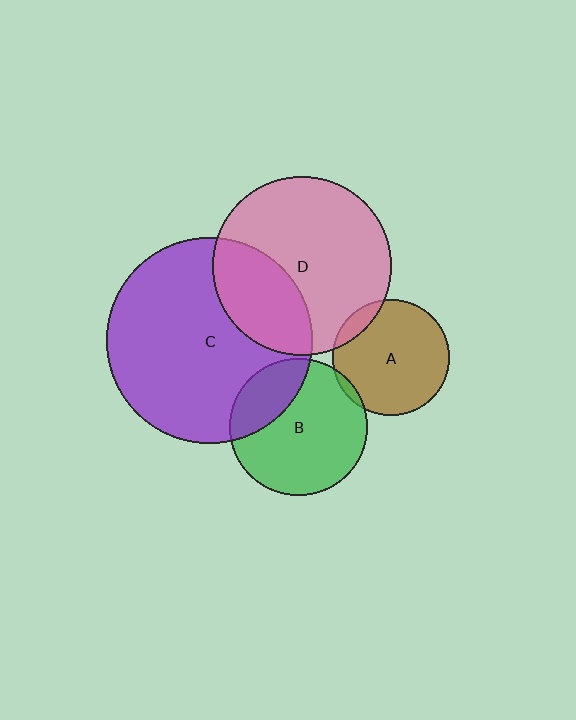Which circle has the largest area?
Circle C (purple).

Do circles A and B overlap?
Yes.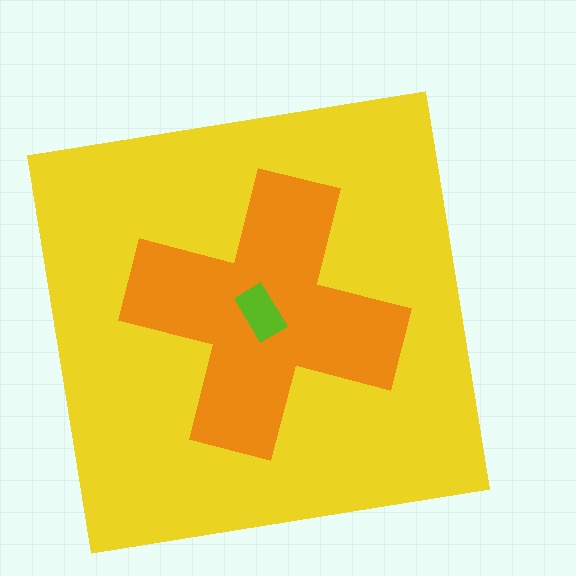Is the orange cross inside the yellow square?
Yes.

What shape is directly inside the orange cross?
The lime rectangle.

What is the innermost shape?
The lime rectangle.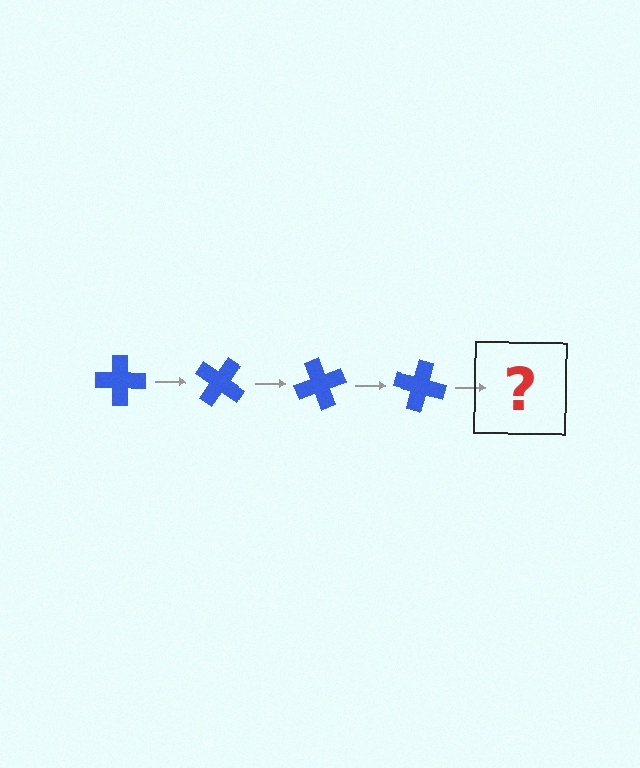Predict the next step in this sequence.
The next step is a blue cross rotated 140 degrees.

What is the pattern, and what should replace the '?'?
The pattern is that the cross rotates 35 degrees each step. The '?' should be a blue cross rotated 140 degrees.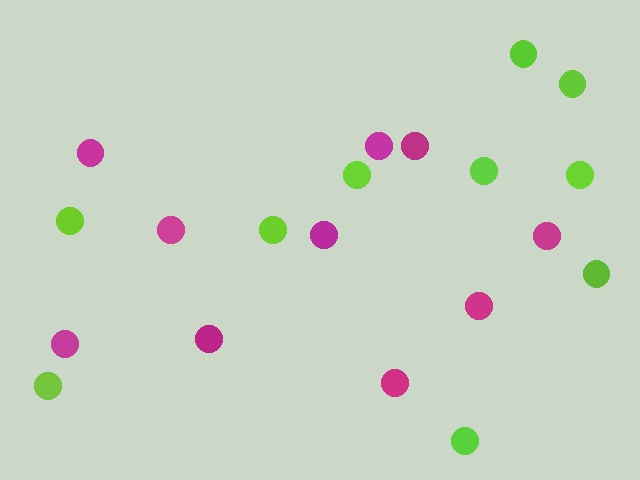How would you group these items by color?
There are 2 groups: one group of magenta circles (10) and one group of lime circles (10).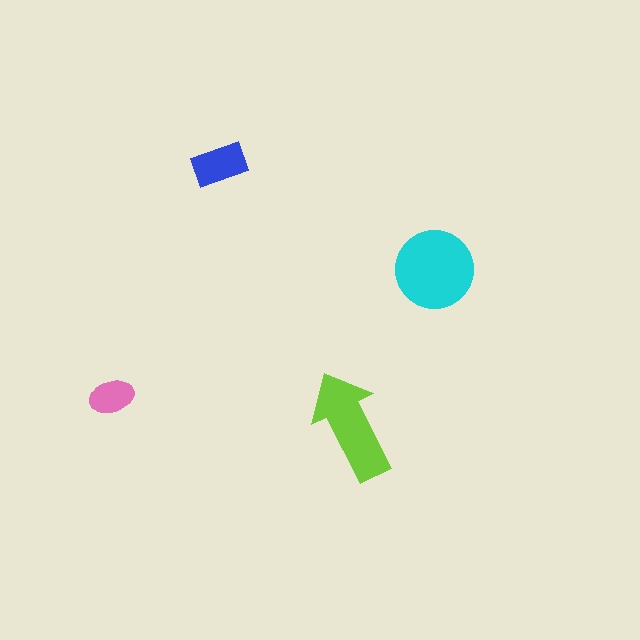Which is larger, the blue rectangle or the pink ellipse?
The blue rectangle.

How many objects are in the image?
There are 4 objects in the image.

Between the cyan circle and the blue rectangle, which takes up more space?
The cyan circle.